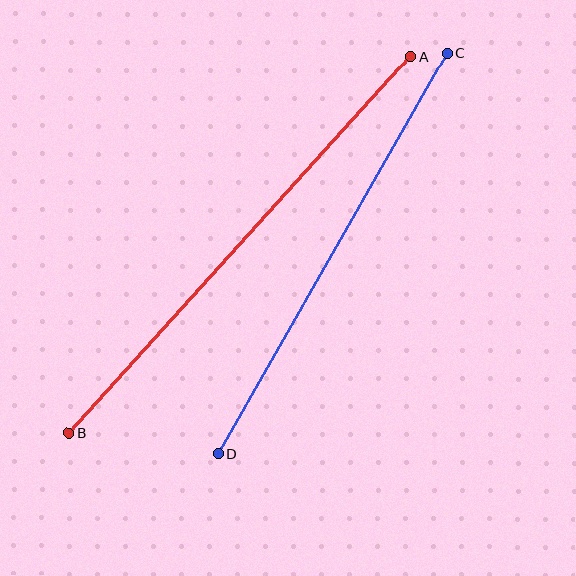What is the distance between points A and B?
The distance is approximately 508 pixels.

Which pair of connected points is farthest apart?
Points A and B are farthest apart.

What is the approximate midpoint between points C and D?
The midpoint is at approximately (332, 254) pixels.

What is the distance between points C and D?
The distance is approximately 461 pixels.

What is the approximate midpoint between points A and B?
The midpoint is at approximately (239, 245) pixels.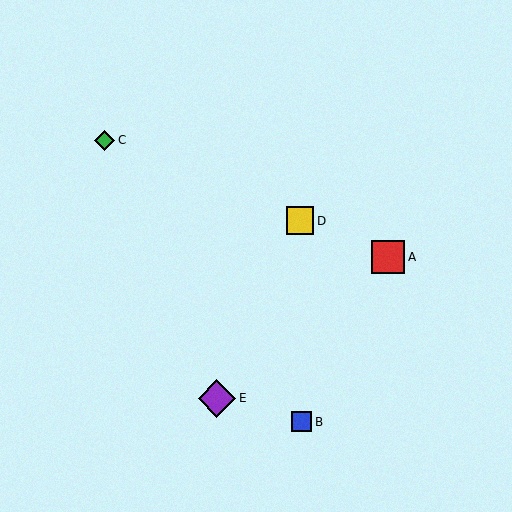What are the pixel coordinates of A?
Object A is at (388, 257).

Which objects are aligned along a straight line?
Objects A, C, D are aligned along a straight line.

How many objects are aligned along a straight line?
3 objects (A, C, D) are aligned along a straight line.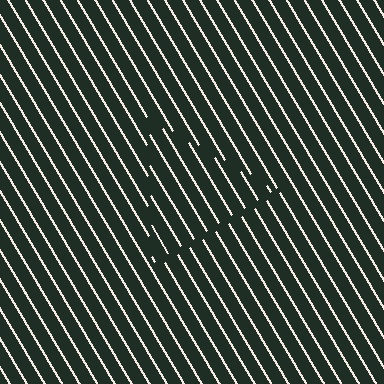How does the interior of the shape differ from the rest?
The interior of the shape contains the same grating, shifted by half a period — the contour is defined by the phase discontinuity where line-ends from the inner and outer gratings abut.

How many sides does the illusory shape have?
3 sides — the line-ends trace a triangle.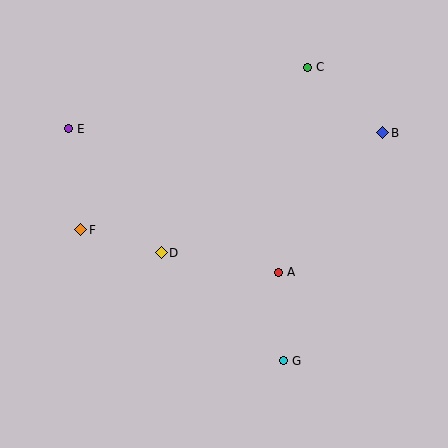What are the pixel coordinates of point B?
Point B is at (383, 133).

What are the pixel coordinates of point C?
Point C is at (308, 67).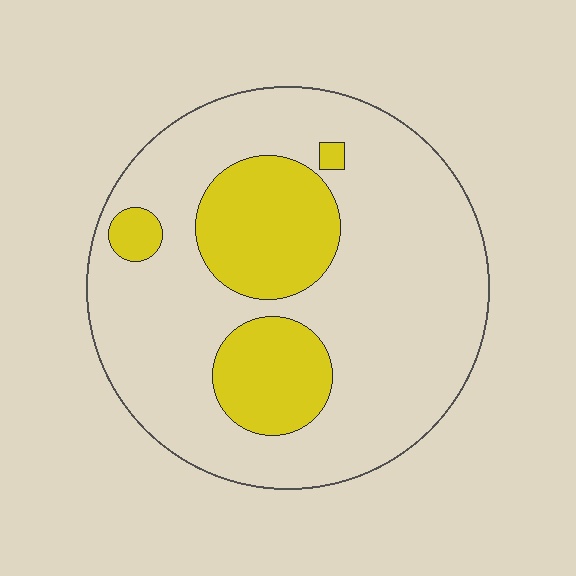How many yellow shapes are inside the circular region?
4.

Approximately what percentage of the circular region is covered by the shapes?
Approximately 25%.